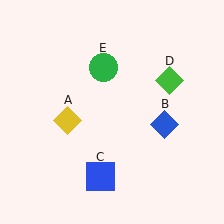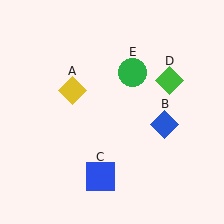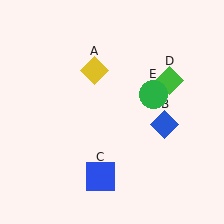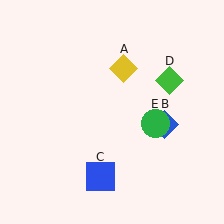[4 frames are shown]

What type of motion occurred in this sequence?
The yellow diamond (object A), green circle (object E) rotated clockwise around the center of the scene.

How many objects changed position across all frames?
2 objects changed position: yellow diamond (object A), green circle (object E).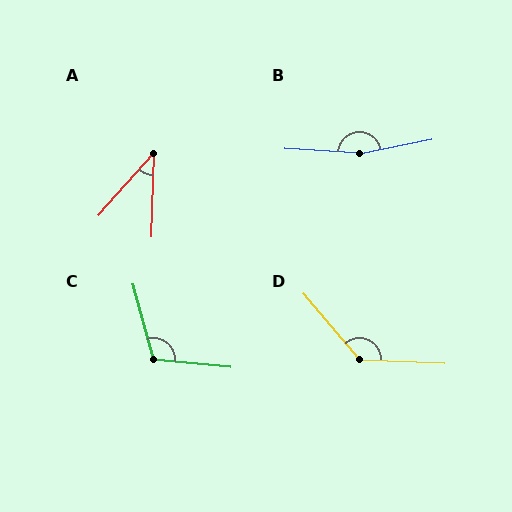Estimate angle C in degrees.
Approximately 110 degrees.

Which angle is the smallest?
A, at approximately 40 degrees.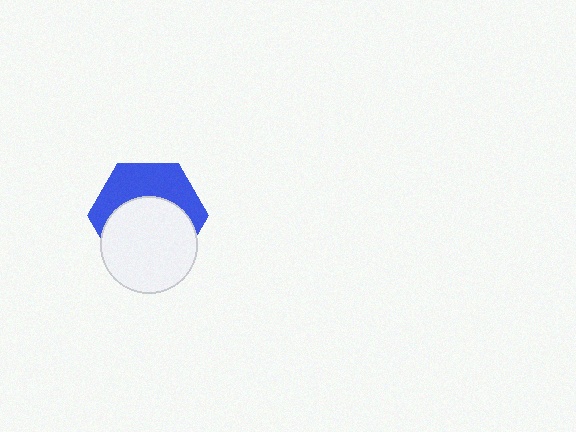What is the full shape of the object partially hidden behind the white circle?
The partially hidden object is a blue hexagon.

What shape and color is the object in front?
The object in front is a white circle.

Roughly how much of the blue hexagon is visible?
A small part of it is visible (roughly 44%).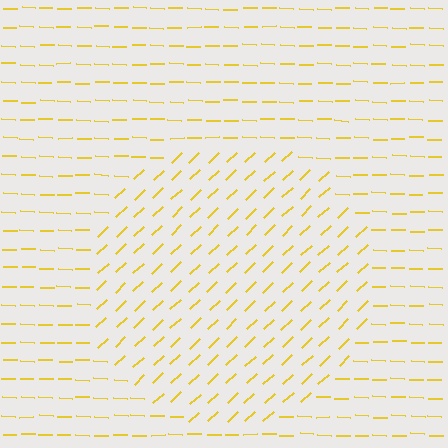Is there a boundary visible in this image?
Yes, there is a texture boundary formed by a change in line orientation.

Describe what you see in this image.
The image is filled with small yellow line segments. A circle region in the image has lines oriented differently from the surrounding lines, creating a visible texture boundary.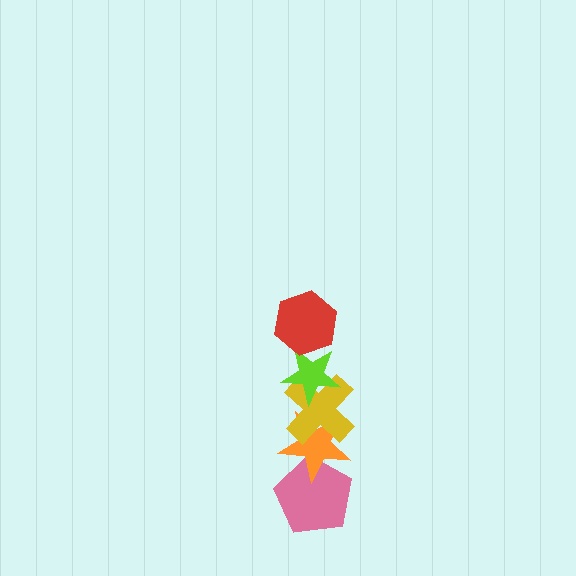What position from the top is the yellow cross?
The yellow cross is 3rd from the top.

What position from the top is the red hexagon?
The red hexagon is 1st from the top.